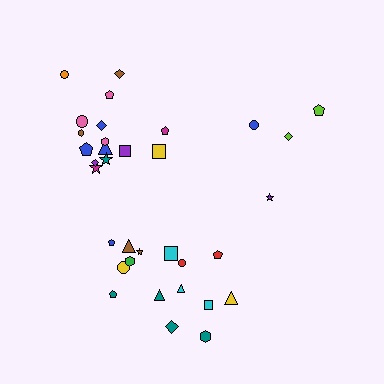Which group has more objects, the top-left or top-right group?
The top-left group.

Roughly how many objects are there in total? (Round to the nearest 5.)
Roughly 35 objects in total.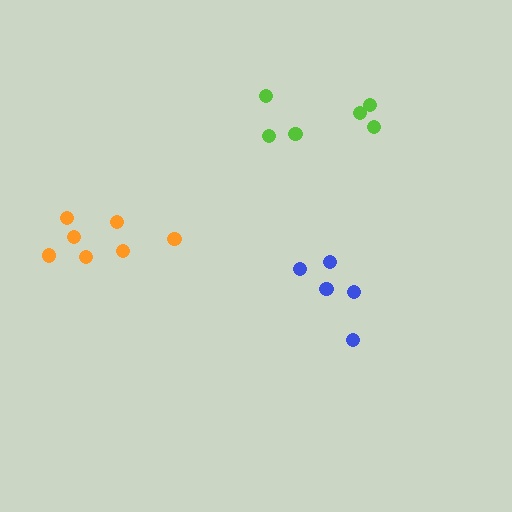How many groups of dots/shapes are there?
There are 3 groups.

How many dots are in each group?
Group 1: 5 dots, Group 2: 7 dots, Group 3: 6 dots (18 total).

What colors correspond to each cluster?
The clusters are colored: blue, orange, lime.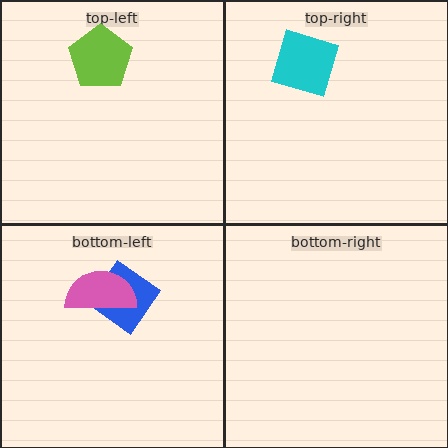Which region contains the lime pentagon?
The top-left region.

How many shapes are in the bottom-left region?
2.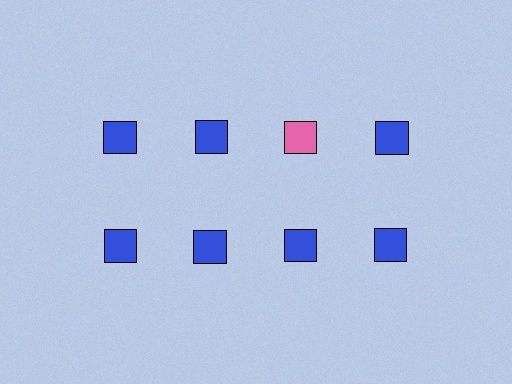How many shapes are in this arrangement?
There are 8 shapes arranged in a grid pattern.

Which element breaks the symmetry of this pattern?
The pink square in the top row, center column breaks the symmetry. All other shapes are blue squares.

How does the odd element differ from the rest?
It has a different color: pink instead of blue.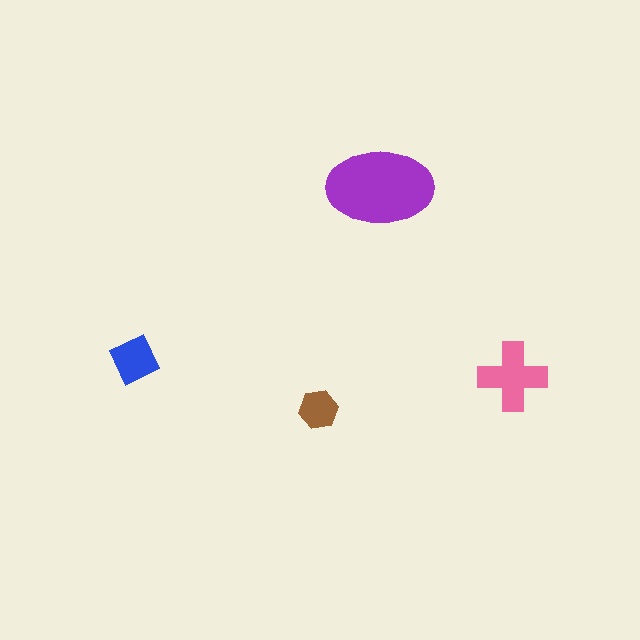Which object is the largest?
The purple ellipse.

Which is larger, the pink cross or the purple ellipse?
The purple ellipse.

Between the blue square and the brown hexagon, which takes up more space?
The blue square.